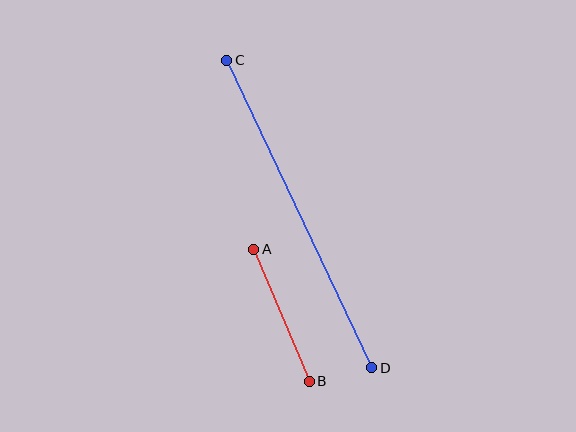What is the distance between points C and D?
The distance is approximately 340 pixels.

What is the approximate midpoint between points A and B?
The midpoint is at approximately (282, 315) pixels.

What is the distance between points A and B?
The distance is approximately 143 pixels.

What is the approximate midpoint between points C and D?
The midpoint is at approximately (299, 214) pixels.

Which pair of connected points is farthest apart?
Points C and D are farthest apart.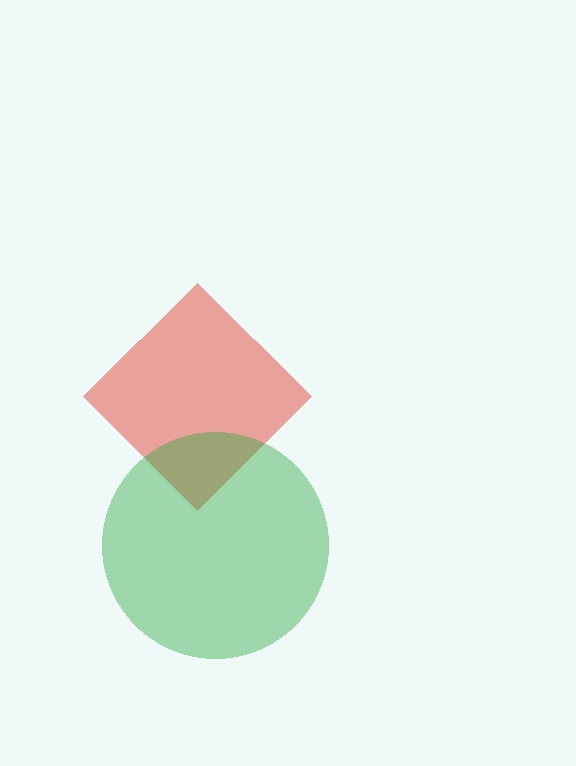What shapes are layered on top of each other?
The layered shapes are: a red diamond, a green circle.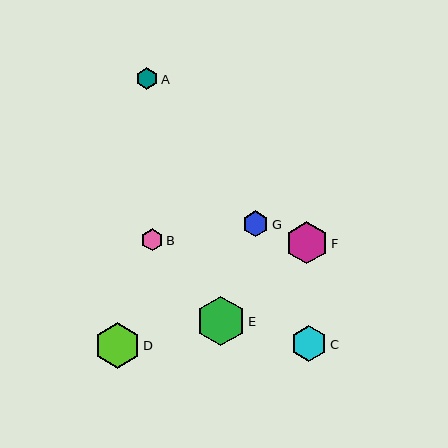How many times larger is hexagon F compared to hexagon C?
Hexagon F is approximately 1.2 times the size of hexagon C.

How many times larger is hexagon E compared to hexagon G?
Hexagon E is approximately 1.9 times the size of hexagon G.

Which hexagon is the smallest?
Hexagon A is the smallest with a size of approximately 21 pixels.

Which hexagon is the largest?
Hexagon E is the largest with a size of approximately 50 pixels.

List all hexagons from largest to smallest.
From largest to smallest: E, D, F, C, G, B, A.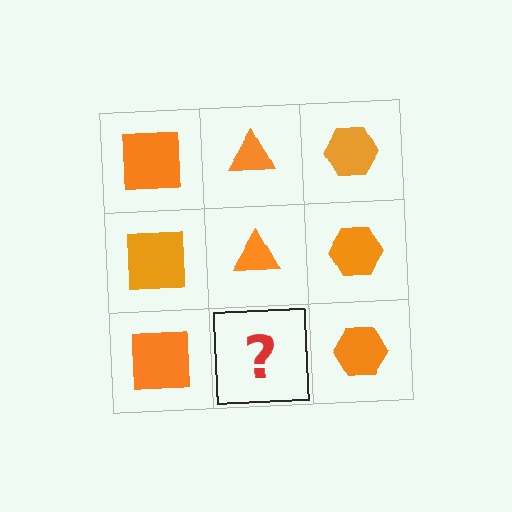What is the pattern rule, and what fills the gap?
The rule is that each column has a consistent shape. The gap should be filled with an orange triangle.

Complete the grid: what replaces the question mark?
The question mark should be replaced with an orange triangle.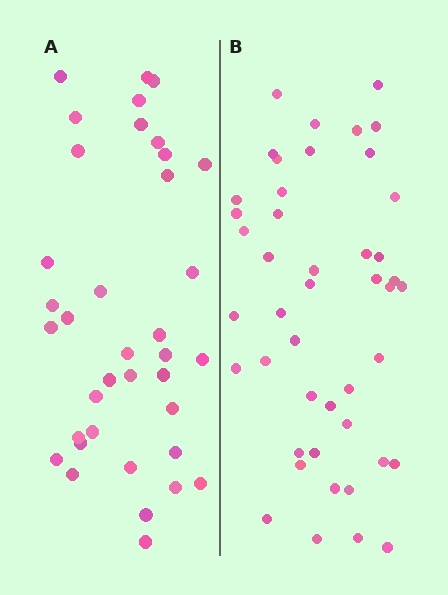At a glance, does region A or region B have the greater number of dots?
Region B (the right region) has more dots.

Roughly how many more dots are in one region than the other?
Region B has roughly 8 or so more dots than region A.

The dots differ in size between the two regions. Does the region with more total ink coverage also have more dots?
No. Region A has more total ink coverage because its dots are larger, but region B actually contains more individual dots. Total area can be misleading — the number of items is what matters here.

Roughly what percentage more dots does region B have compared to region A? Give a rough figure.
About 20% more.